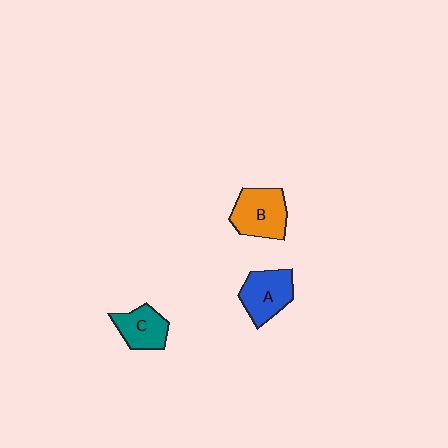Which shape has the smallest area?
Shape C (teal).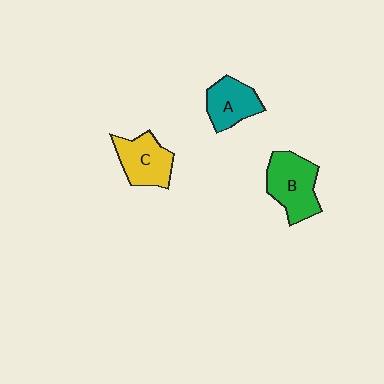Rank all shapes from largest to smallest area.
From largest to smallest: B (green), C (yellow), A (teal).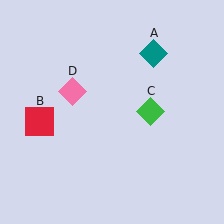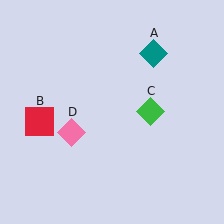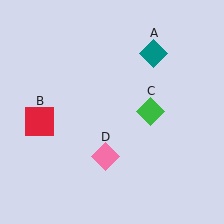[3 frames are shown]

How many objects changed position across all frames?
1 object changed position: pink diamond (object D).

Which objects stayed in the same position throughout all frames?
Teal diamond (object A) and red square (object B) and green diamond (object C) remained stationary.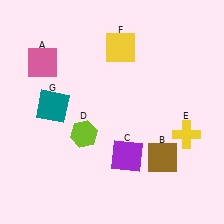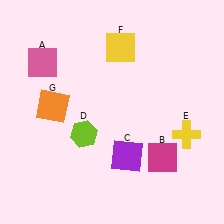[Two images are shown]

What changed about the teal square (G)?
In Image 1, G is teal. In Image 2, it changed to orange.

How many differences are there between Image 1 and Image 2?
There are 2 differences between the two images.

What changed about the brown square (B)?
In Image 1, B is brown. In Image 2, it changed to magenta.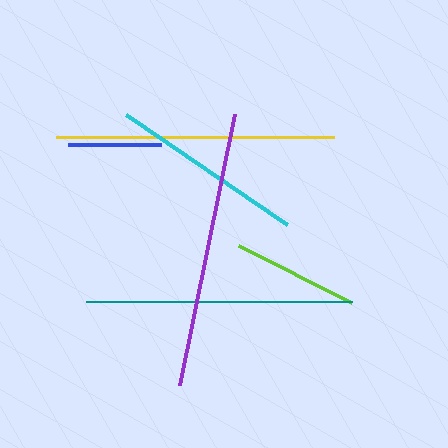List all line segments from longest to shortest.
From longest to shortest: yellow, purple, teal, cyan, lime, blue.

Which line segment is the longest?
The yellow line is the longest at approximately 279 pixels.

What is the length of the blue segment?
The blue segment is approximately 92 pixels long.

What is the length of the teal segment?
The teal segment is approximately 266 pixels long.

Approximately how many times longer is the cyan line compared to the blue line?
The cyan line is approximately 2.1 times the length of the blue line.